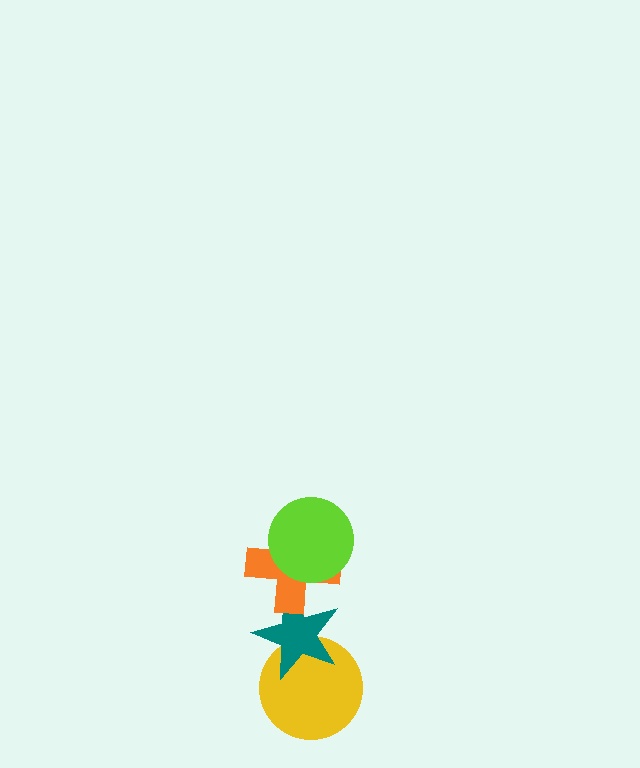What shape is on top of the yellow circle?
The teal star is on top of the yellow circle.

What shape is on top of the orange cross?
The lime circle is on top of the orange cross.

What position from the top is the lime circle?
The lime circle is 1st from the top.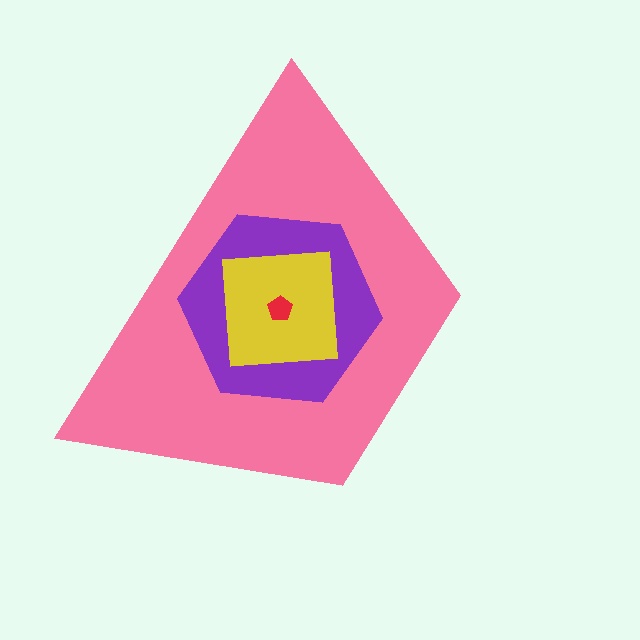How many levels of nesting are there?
4.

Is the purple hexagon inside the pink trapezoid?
Yes.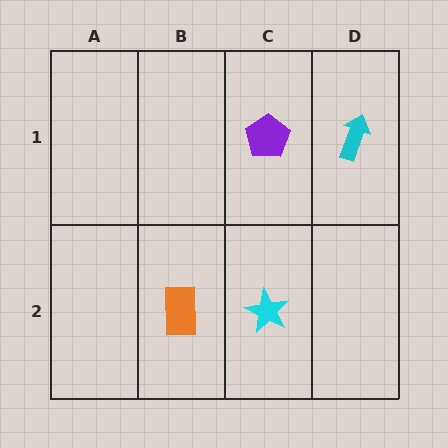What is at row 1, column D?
A cyan arrow.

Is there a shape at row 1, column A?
No, that cell is empty.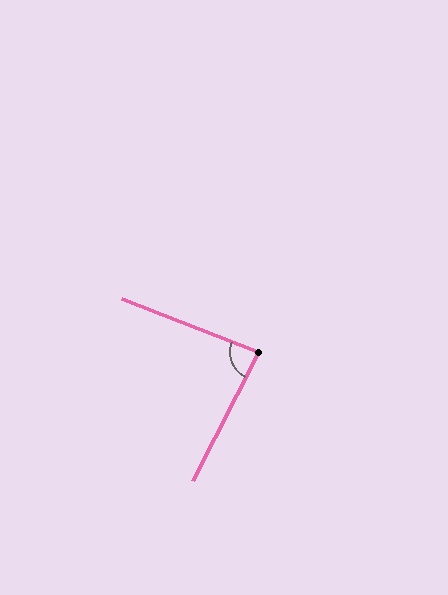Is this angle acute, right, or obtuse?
It is acute.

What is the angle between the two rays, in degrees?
Approximately 85 degrees.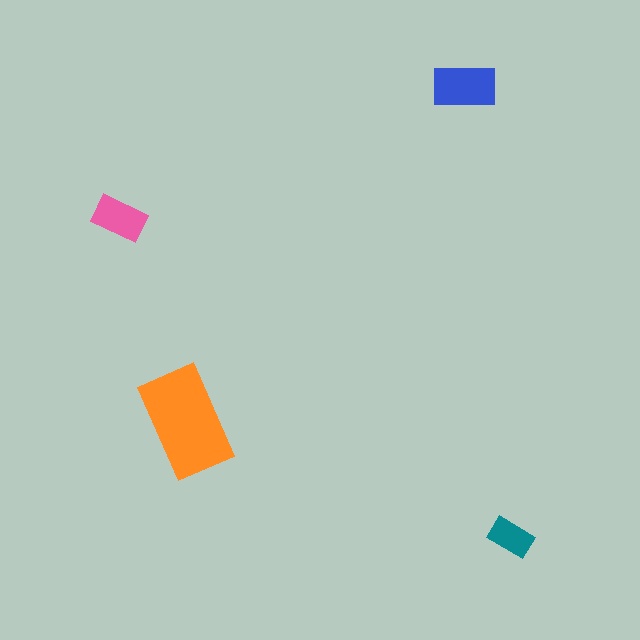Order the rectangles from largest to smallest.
the orange one, the blue one, the pink one, the teal one.